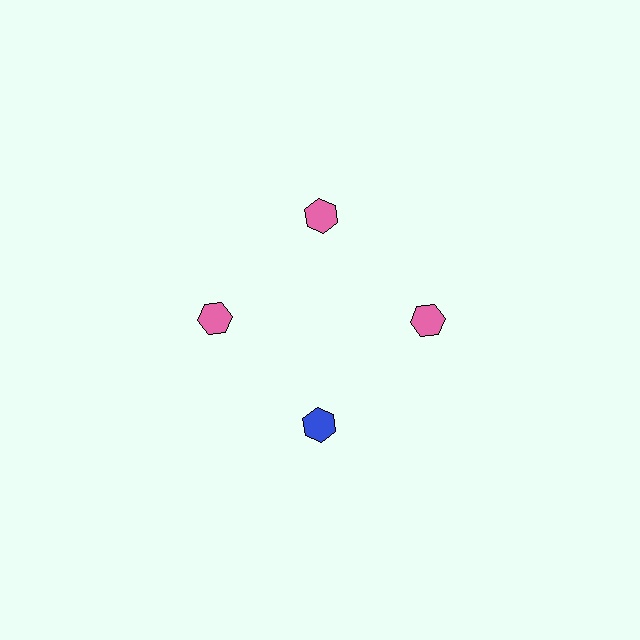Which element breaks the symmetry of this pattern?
The blue hexagon at roughly the 6 o'clock position breaks the symmetry. All other shapes are pink hexagons.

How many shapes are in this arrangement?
There are 4 shapes arranged in a ring pattern.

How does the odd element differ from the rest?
It has a different color: blue instead of pink.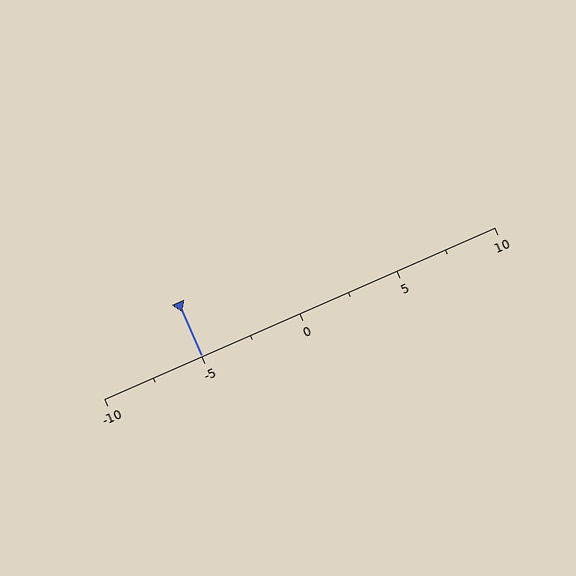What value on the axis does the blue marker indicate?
The marker indicates approximately -5.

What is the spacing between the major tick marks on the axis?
The major ticks are spaced 5 apart.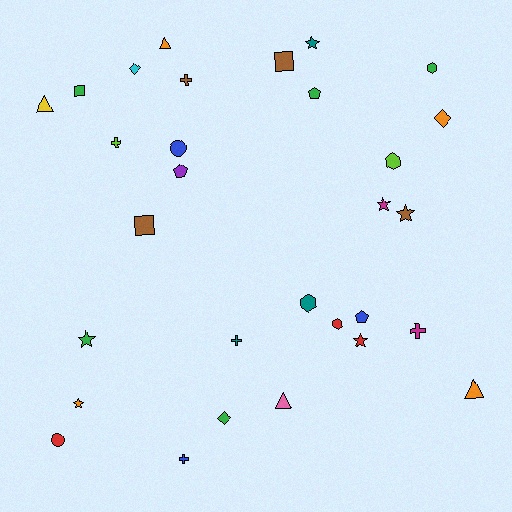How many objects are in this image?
There are 30 objects.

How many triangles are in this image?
There are 4 triangles.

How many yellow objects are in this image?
There is 1 yellow object.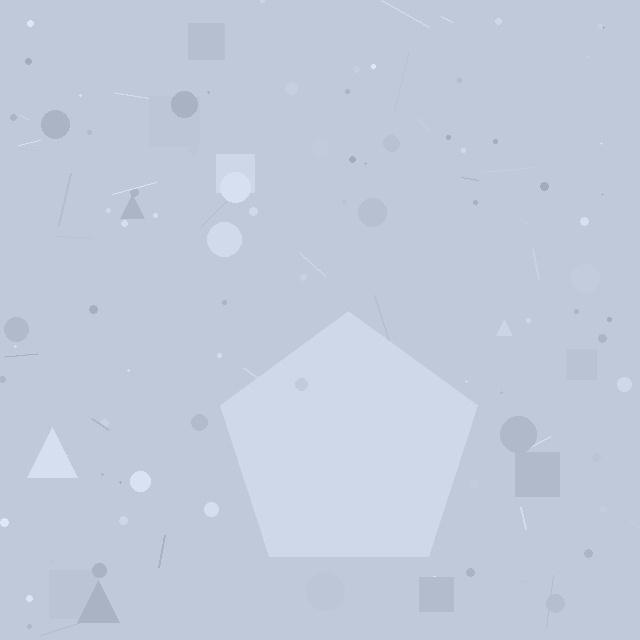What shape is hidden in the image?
A pentagon is hidden in the image.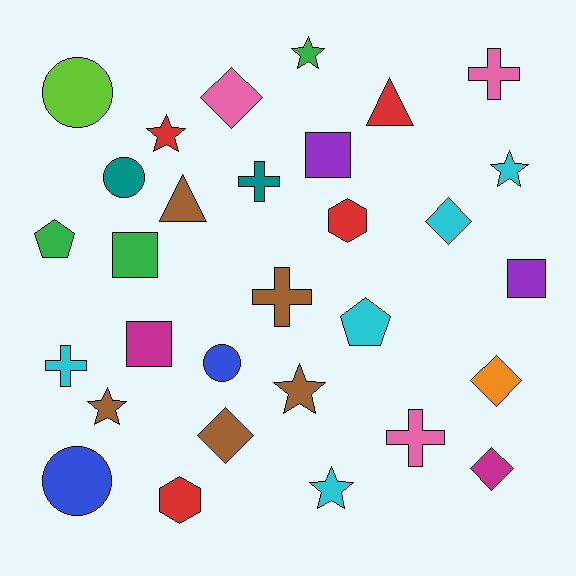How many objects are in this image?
There are 30 objects.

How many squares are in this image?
There are 4 squares.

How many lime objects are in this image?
There is 1 lime object.